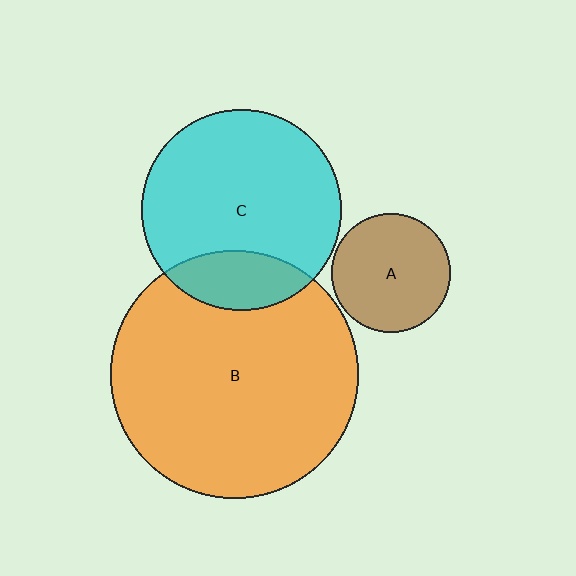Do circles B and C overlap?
Yes.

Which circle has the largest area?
Circle B (orange).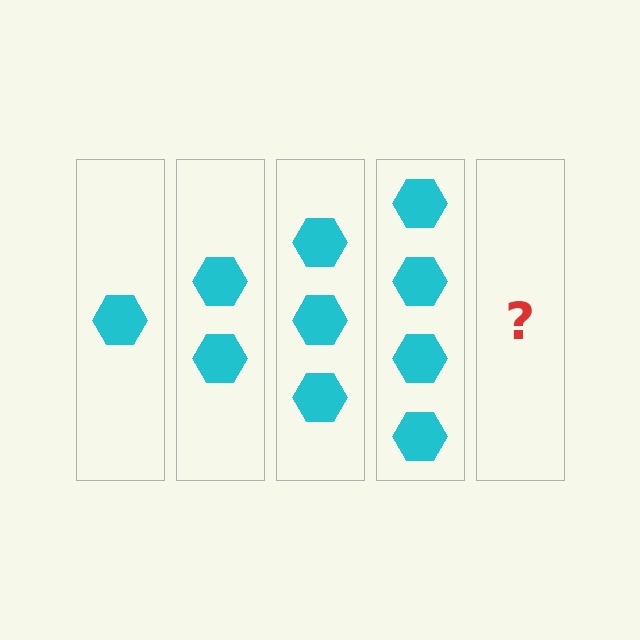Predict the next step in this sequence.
The next step is 5 hexagons.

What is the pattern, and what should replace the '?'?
The pattern is that each step adds one more hexagon. The '?' should be 5 hexagons.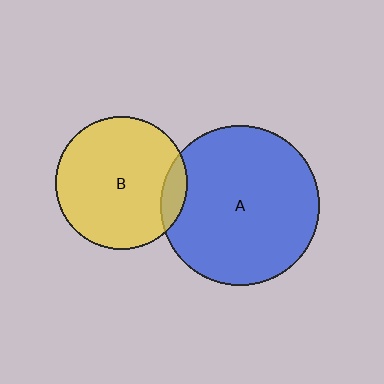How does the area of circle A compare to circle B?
Approximately 1.4 times.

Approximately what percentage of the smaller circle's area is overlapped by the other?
Approximately 10%.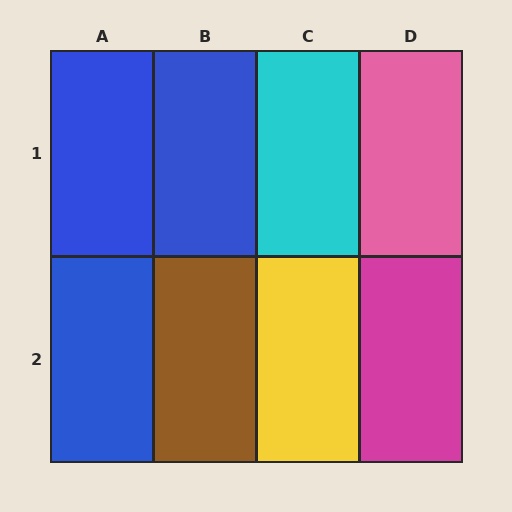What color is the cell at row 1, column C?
Cyan.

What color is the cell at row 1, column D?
Pink.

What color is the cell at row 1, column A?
Blue.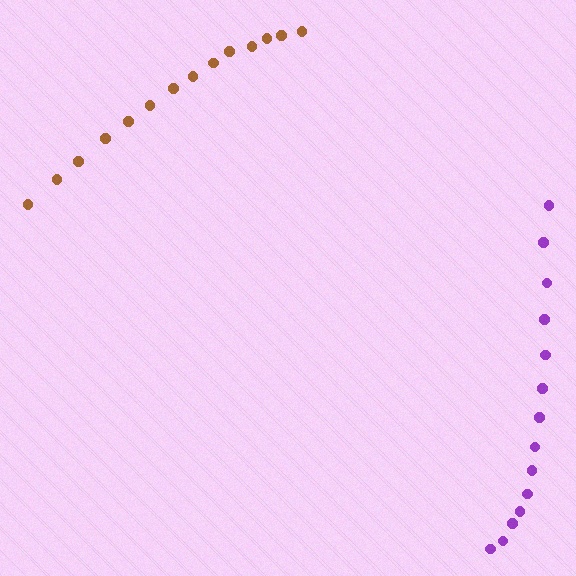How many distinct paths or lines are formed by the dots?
There are 2 distinct paths.